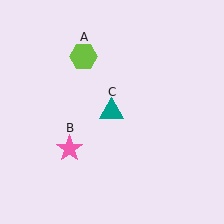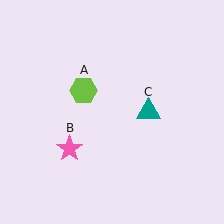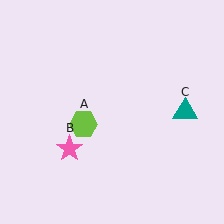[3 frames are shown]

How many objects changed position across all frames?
2 objects changed position: lime hexagon (object A), teal triangle (object C).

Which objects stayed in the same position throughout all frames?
Pink star (object B) remained stationary.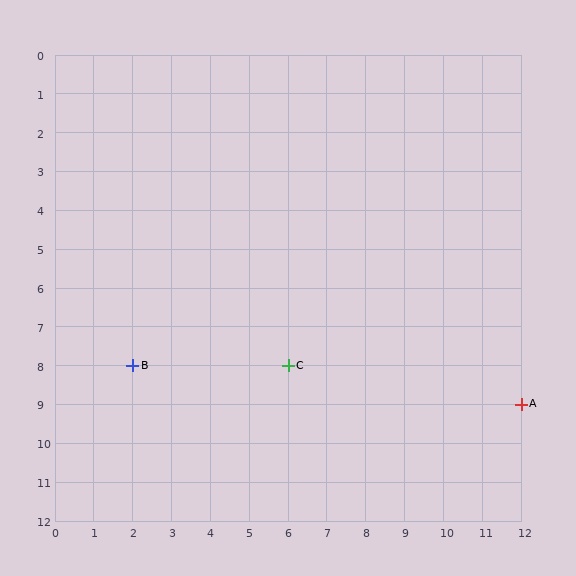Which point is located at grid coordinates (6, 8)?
Point C is at (6, 8).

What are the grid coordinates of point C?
Point C is at grid coordinates (6, 8).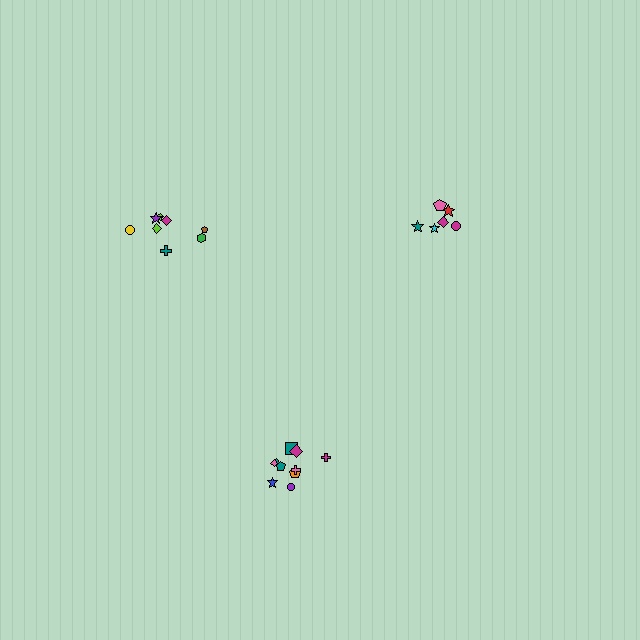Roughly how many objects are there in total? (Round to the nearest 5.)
Roughly 25 objects in total.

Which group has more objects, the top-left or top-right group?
The top-left group.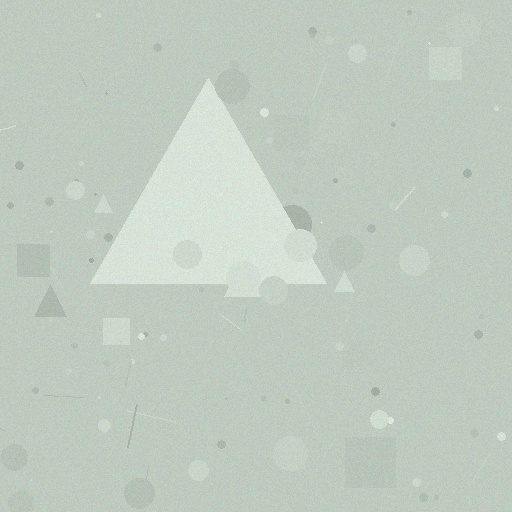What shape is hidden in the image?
A triangle is hidden in the image.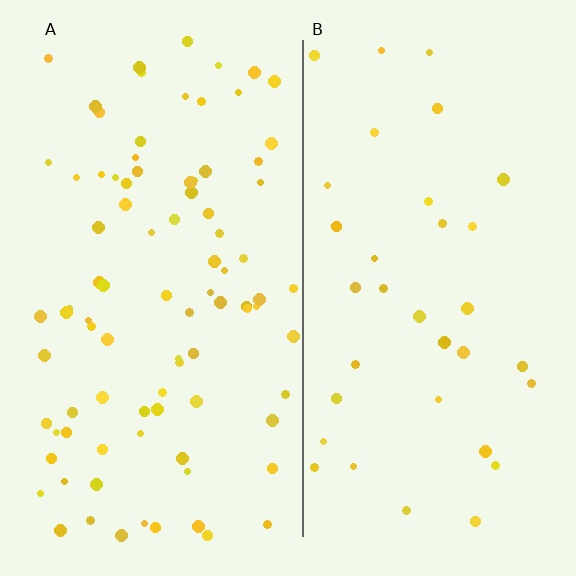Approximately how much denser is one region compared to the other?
Approximately 2.6× — region A over region B.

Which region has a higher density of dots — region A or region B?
A (the left).